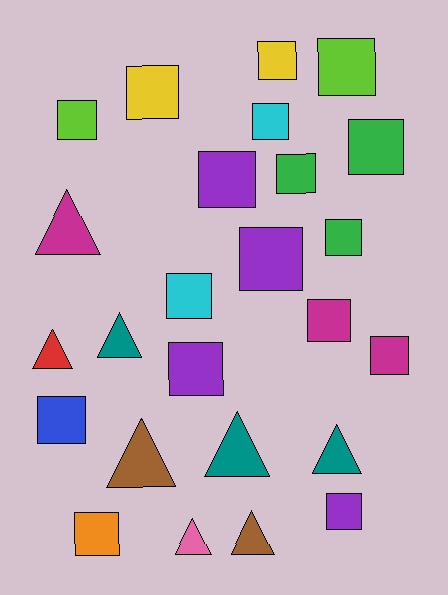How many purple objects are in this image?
There are 4 purple objects.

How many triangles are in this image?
There are 8 triangles.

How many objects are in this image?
There are 25 objects.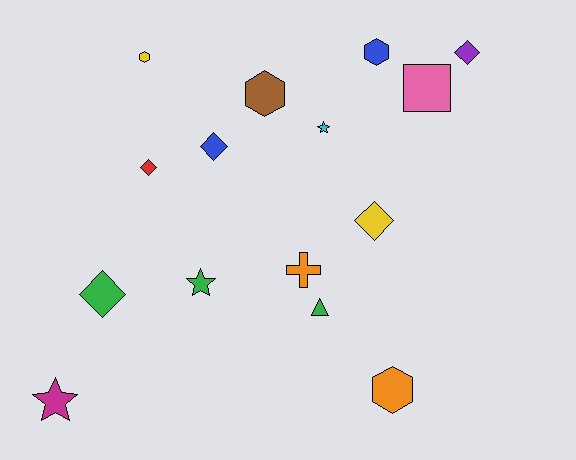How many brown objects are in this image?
There is 1 brown object.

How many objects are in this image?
There are 15 objects.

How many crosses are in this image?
There is 1 cross.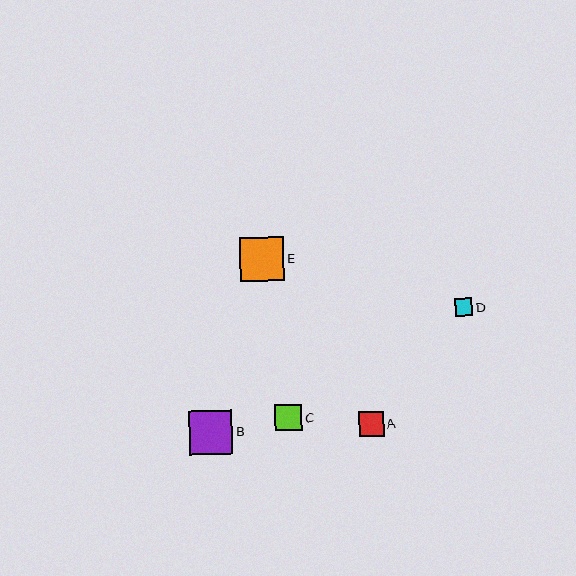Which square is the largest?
Square E is the largest with a size of approximately 44 pixels.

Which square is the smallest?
Square D is the smallest with a size of approximately 18 pixels.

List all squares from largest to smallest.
From largest to smallest: E, B, C, A, D.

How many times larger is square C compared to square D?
Square C is approximately 1.5 times the size of square D.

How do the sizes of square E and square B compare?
Square E and square B are approximately the same size.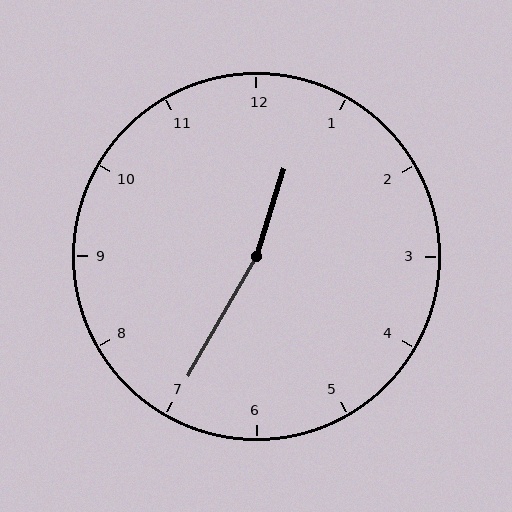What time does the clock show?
12:35.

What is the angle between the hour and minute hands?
Approximately 168 degrees.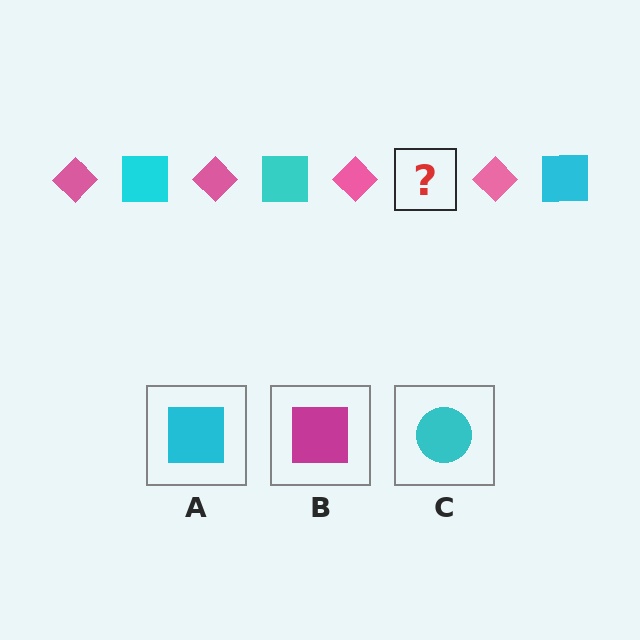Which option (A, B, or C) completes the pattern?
A.